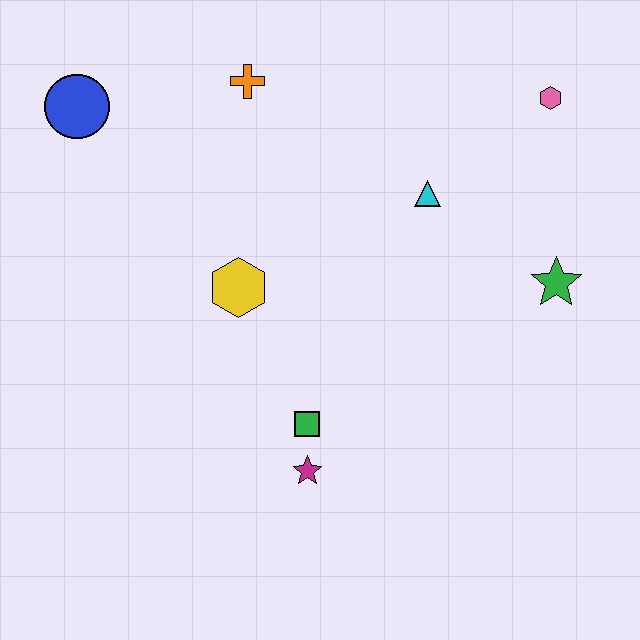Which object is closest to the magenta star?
The green square is closest to the magenta star.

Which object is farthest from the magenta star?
The pink hexagon is farthest from the magenta star.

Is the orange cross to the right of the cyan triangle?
No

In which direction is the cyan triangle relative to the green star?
The cyan triangle is to the left of the green star.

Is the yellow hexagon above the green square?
Yes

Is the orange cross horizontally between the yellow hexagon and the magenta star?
Yes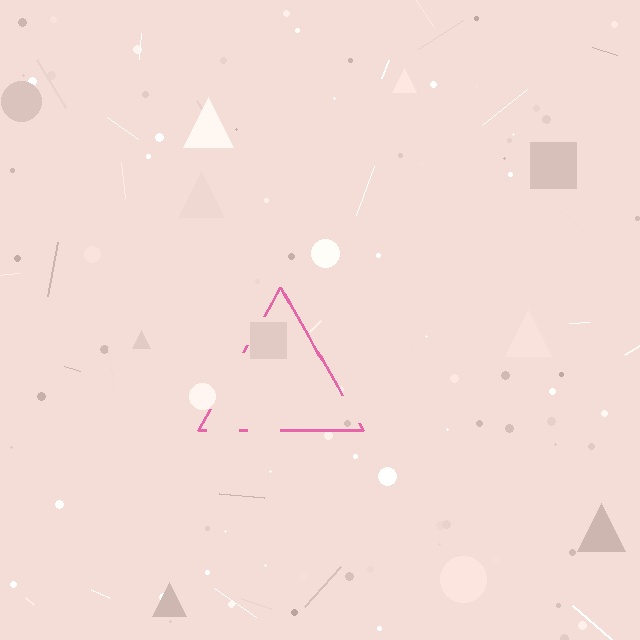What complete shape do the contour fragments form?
The contour fragments form a triangle.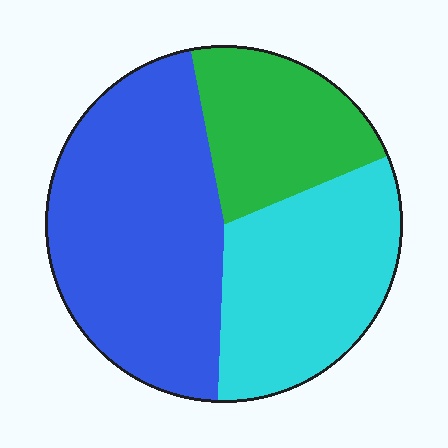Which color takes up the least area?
Green, at roughly 20%.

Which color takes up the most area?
Blue, at roughly 45%.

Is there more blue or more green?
Blue.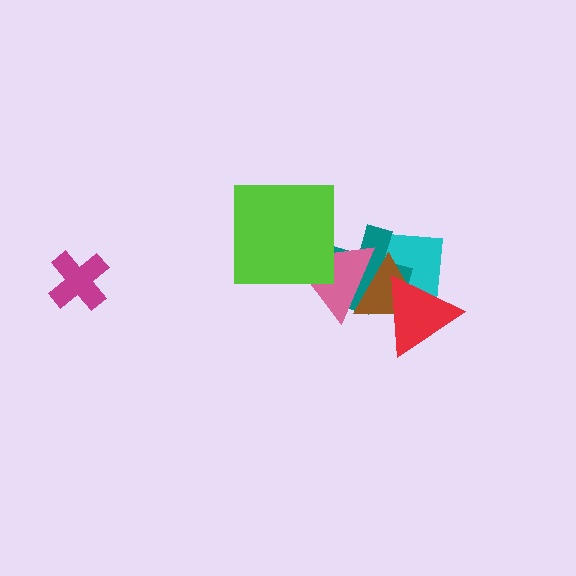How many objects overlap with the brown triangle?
4 objects overlap with the brown triangle.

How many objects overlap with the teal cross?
4 objects overlap with the teal cross.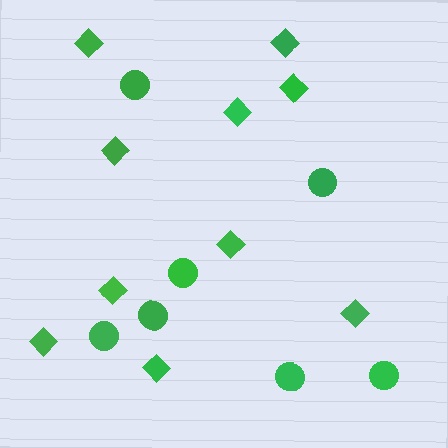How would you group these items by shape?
There are 2 groups: one group of circles (7) and one group of diamonds (10).